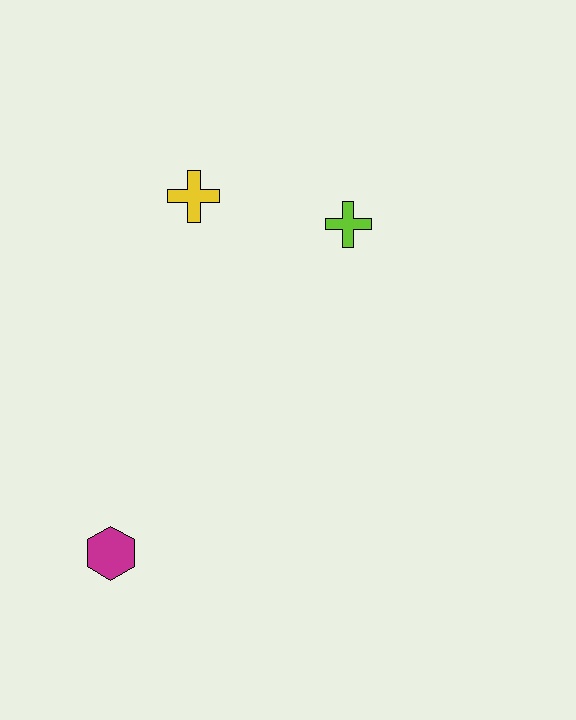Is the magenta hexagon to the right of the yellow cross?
No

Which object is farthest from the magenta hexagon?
The lime cross is farthest from the magenta hexagon.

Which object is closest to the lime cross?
The yellow cross is closest to the lime cross.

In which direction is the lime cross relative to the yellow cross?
The lime cross is to the right of the yellow cross.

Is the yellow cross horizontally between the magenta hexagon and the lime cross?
Yes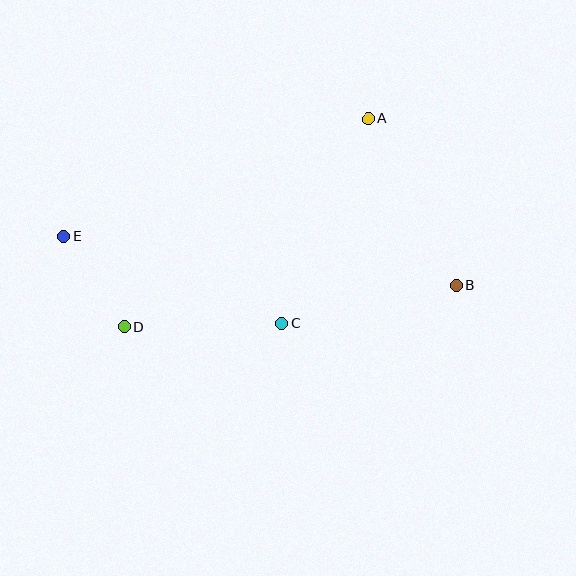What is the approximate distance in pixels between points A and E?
The distance between A and E is approximately 327 pixels.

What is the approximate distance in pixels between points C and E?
The distance between C and E is approximately 235 pixels.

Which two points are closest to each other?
Points D and E are closest to each other.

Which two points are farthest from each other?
Points B and E are farthest from each other.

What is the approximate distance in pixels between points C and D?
The distance between C and D is approximately 158 pixels.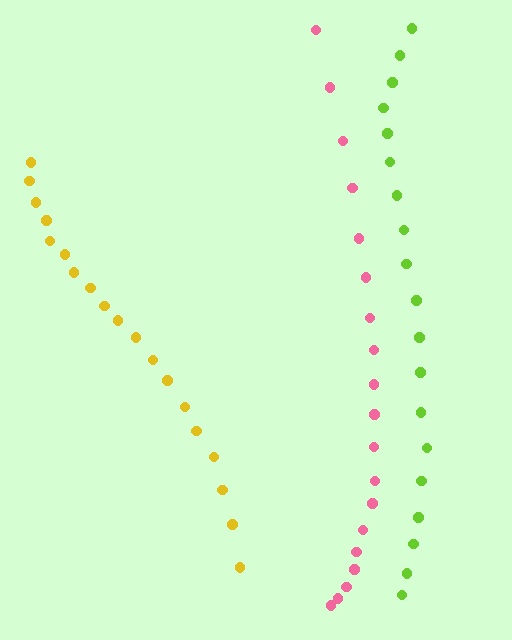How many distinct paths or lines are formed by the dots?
There are 3 distinct paths.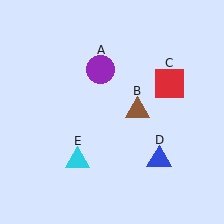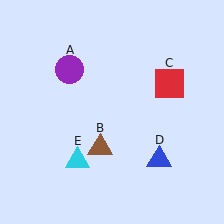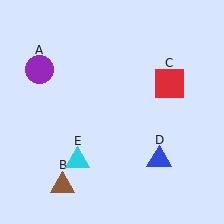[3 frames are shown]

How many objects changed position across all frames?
2 objects changed position: purple circle (object A), brown triangle (object B).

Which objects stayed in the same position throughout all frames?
Red square (object C) and blue triangle (object D) and cyan triangle (object E) remained stationary.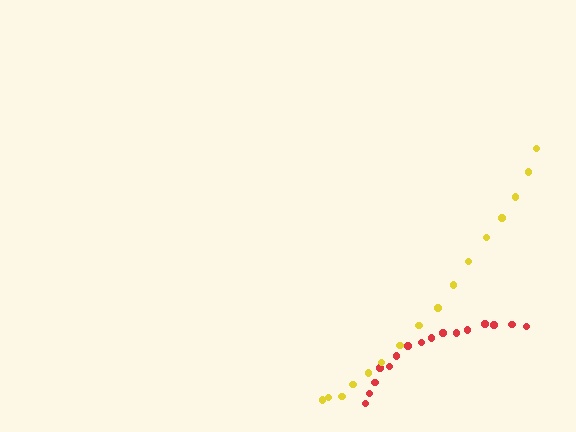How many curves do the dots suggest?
There are 2 distinct paths.